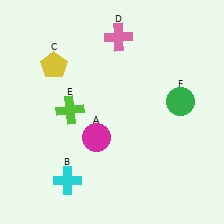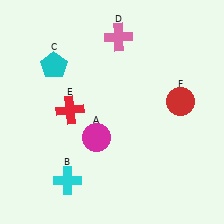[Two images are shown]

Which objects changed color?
C changed from yellow to cyan. E changed from lime to red. F changed from green to red.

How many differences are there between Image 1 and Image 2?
There are 3 differences between the two images.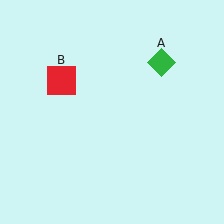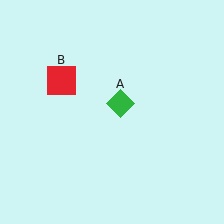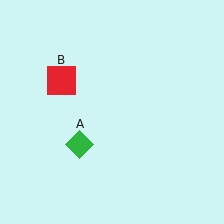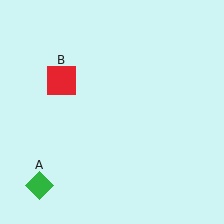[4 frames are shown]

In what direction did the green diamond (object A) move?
The green diamond (object A) moved down and to the left.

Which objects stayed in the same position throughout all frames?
Red square (object B) remained stationary.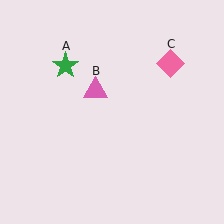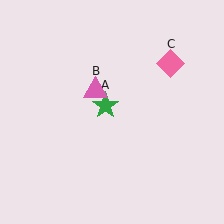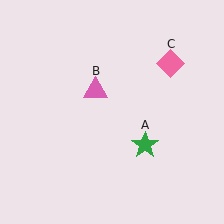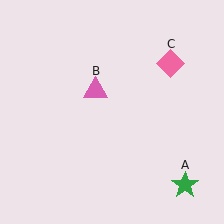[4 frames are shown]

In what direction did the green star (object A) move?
The green star (object A) moved down and to the right.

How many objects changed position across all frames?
1 object changed position: green star (object A).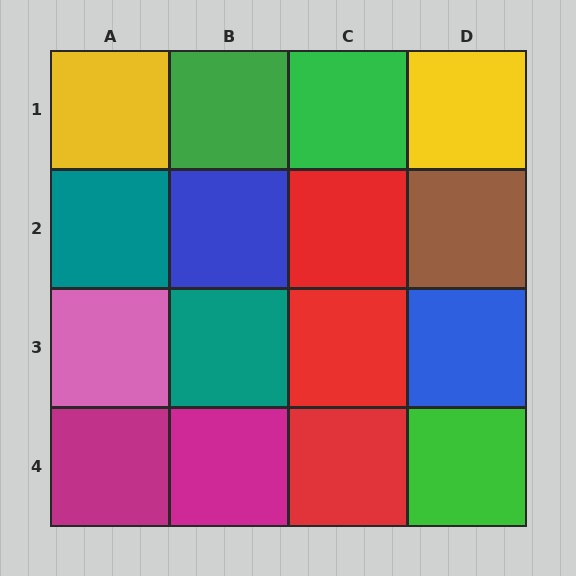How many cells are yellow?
2 cells are yellow.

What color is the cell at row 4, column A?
Magenta.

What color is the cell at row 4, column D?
Green.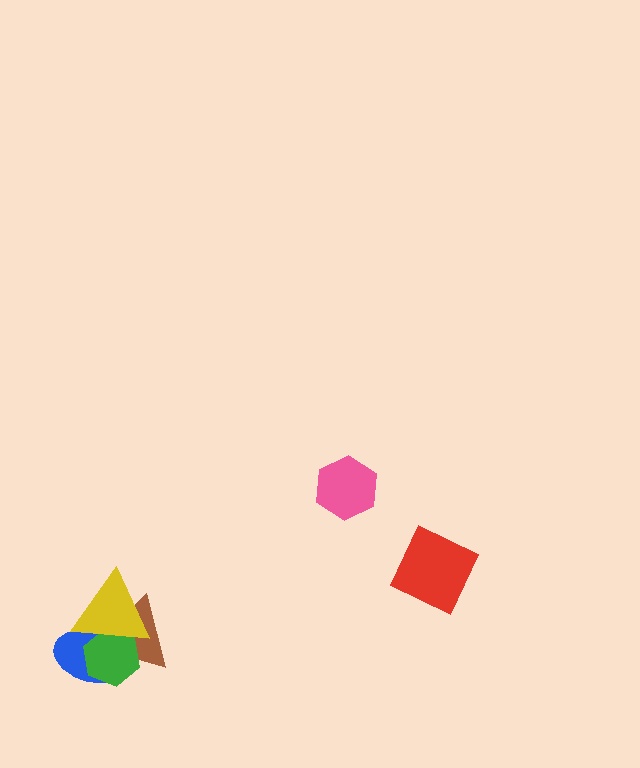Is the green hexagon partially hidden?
Yes, it is partially covered by another shape.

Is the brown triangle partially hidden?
Yes, it is partially covered by another shape.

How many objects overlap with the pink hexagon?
0 objects overlap with the pink hexagon.